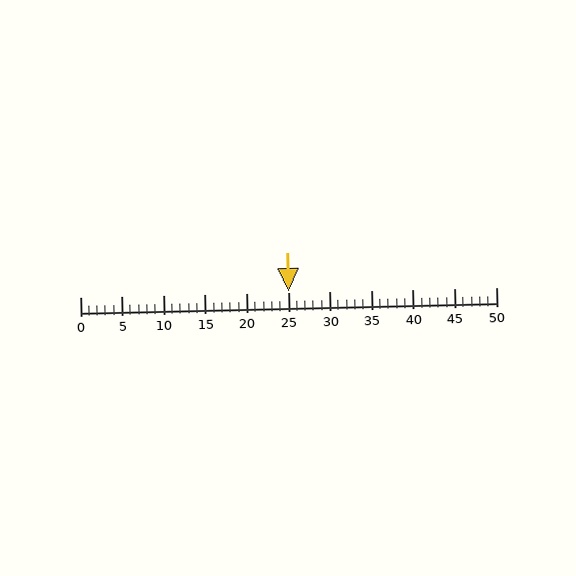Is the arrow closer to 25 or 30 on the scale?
The arrow is closer to 25.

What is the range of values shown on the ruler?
The ruler shows values from 0 to 50.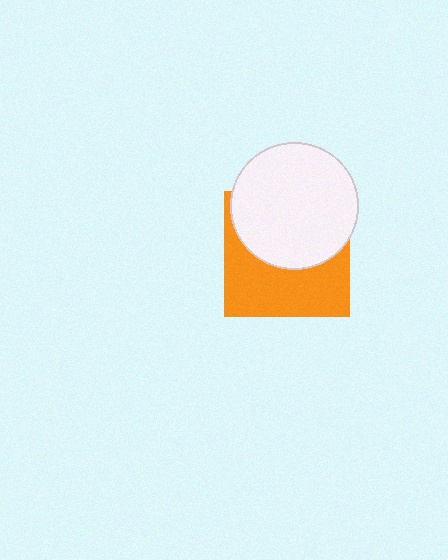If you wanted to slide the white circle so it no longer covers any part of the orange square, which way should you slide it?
Slide it up — that is the most direct way to separate the two shapes.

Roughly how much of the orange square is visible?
About half of it is visible (roughly 50%).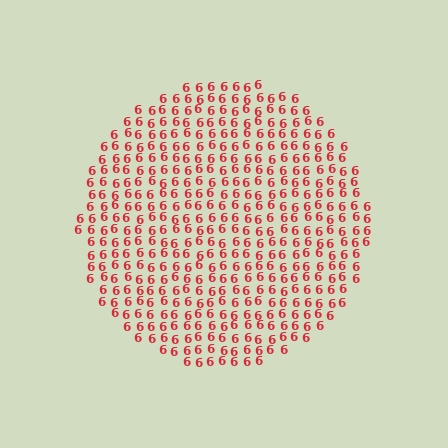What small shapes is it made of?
It is made of small digit 6's.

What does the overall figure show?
The overall figure shows a circle.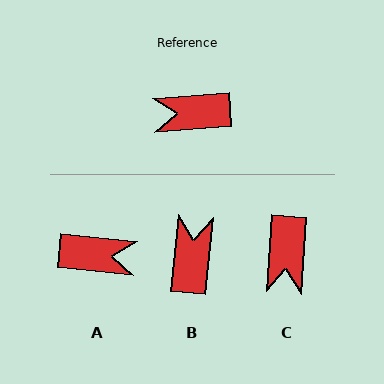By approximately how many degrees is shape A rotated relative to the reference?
Approximately 169 degrees counter-clockwise.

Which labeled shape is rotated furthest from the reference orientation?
A, about 169 degrees away.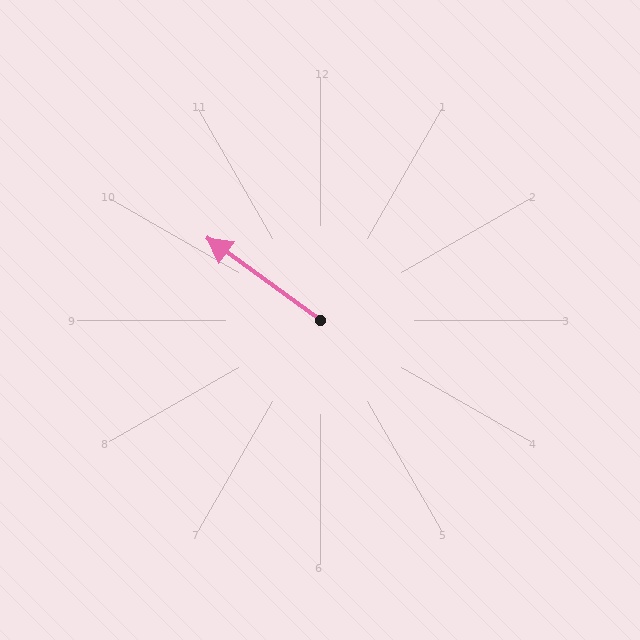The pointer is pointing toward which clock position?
Roughly 10 o'clock.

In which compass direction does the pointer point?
Northwest.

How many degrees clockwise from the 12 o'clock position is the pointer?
Approximately 306 degrees.